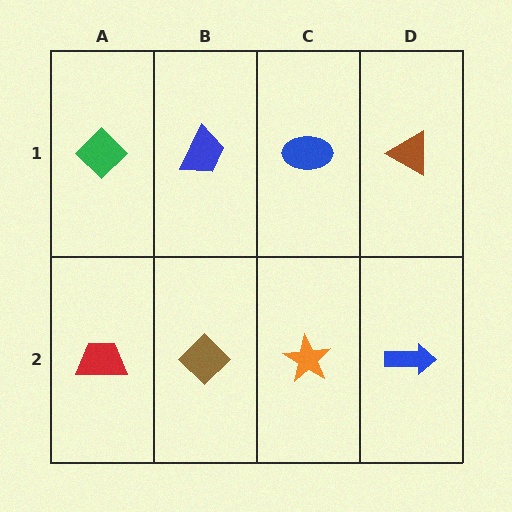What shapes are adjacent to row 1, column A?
A red trapezoid (row 2, column A), a blue trapezoid (row 1, column B).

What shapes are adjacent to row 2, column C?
A blue ellipse (row 1, column C), a brown diamond (row 2, column B), a blue arrow (row 2, column D).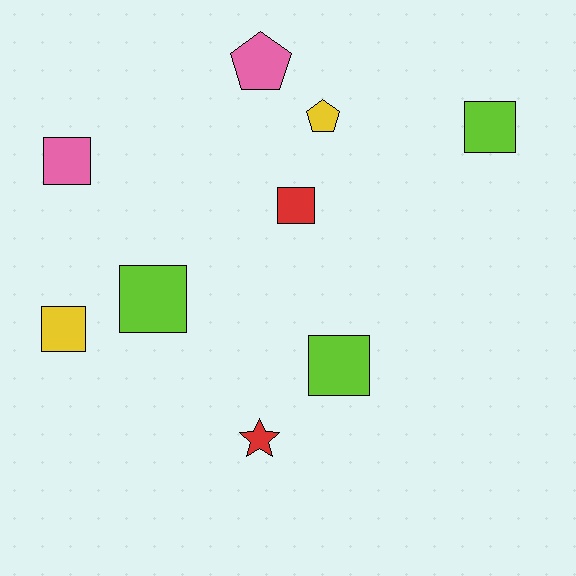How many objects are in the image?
There are 9 objects.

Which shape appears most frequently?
Square, with 6 objects.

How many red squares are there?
There is 1 red square.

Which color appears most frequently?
Lime, with 3 objects.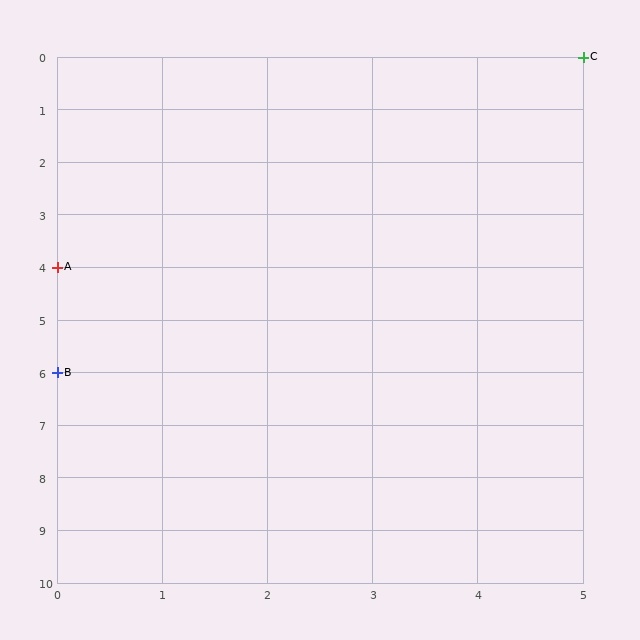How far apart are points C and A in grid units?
Points C and A are 5 columns and 4 rows apart (about 6.4 grid units diagonally).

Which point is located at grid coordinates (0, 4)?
Point A is at (0, 4).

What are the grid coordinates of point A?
Point A is at grid coordinates (0, 4).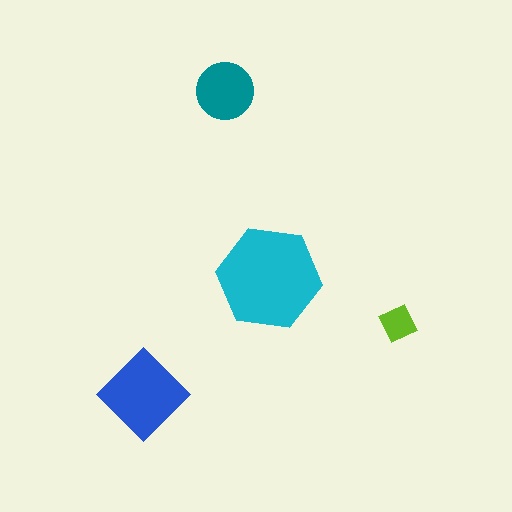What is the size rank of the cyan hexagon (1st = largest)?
1st.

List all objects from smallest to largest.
The lime square, the teal circle, the blue diamond, the cyan hexagon.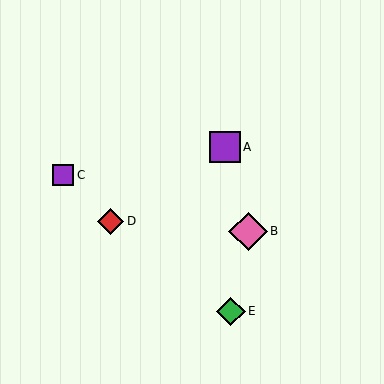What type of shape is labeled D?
Shape D is a red diamond.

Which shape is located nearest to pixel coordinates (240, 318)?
The green diamond (labeled E) at (231, 311) is nearest to that location.